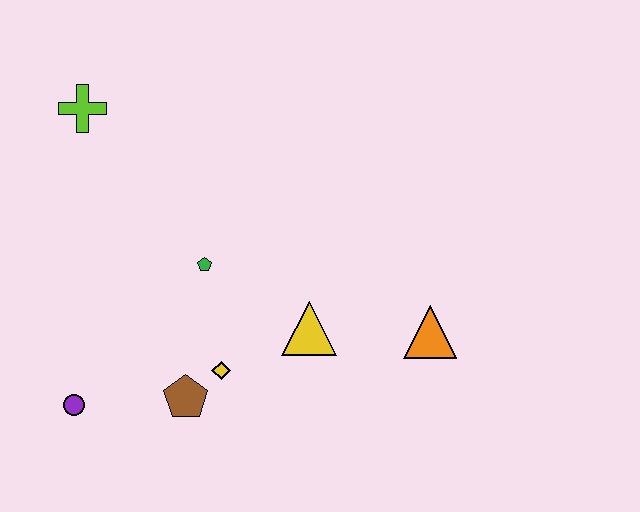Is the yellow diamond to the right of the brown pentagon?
Yes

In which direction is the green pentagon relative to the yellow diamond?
The green pentagon is above the yellow diamond.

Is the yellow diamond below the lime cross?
Yes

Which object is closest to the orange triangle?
The yellow triangle is closest to the orange triangle.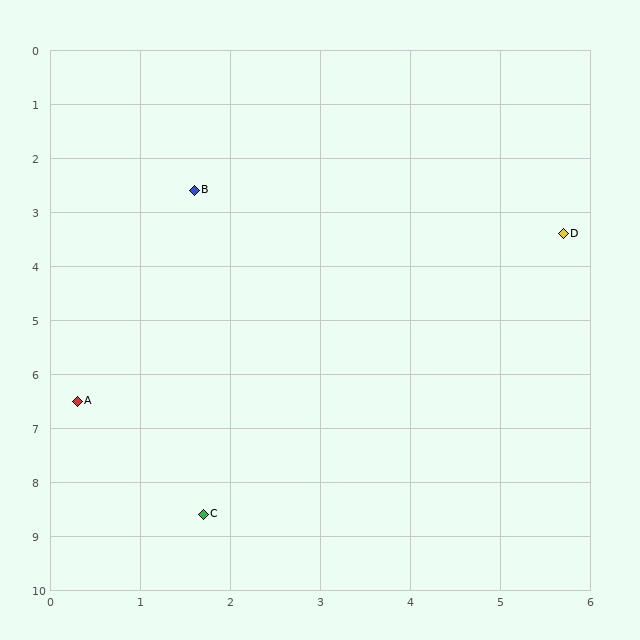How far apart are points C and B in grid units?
Points C and B are about 6.0 grid units apart.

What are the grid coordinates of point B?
Point B is at approximately (1.6, 2.6).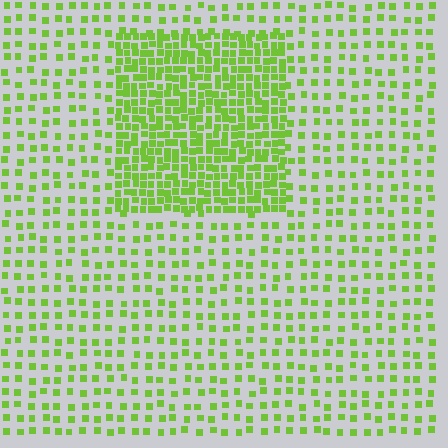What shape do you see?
I see a rectangle.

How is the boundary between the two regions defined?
The boundary is defined by a change in element density (approximately 2.5x ratio). All elements are the same color, size, and shape.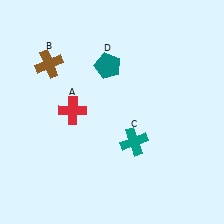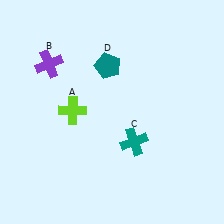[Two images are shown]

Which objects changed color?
A changed from red to lime. B changed from brown to purple.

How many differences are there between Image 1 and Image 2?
There are 2 differences between the two images.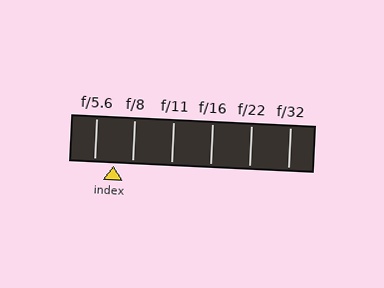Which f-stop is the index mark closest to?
The index mark is closest to f/8.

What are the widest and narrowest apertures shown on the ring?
The widest aperture shown is f/5.6 and the narrowest is f/32.